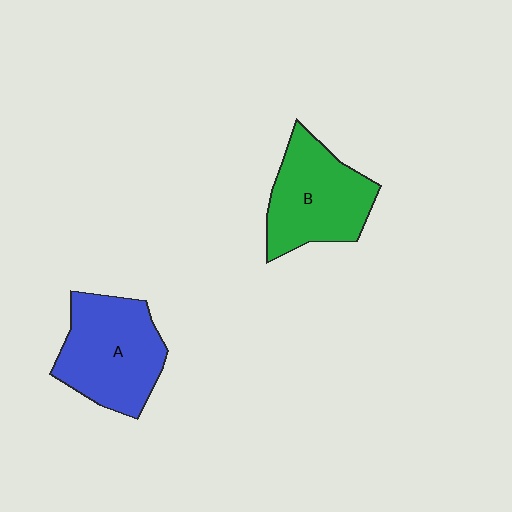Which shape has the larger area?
Shape A (blue).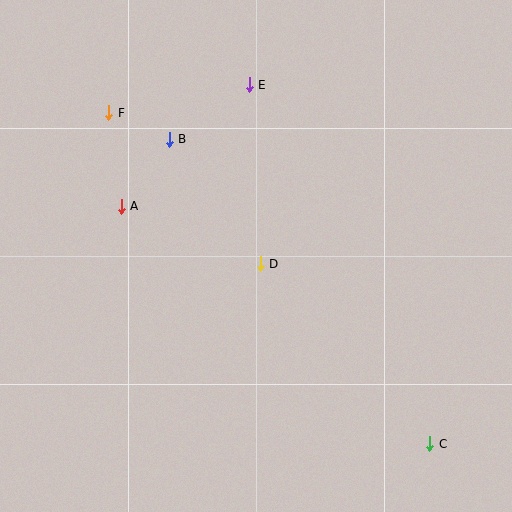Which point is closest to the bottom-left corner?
Point A is closest to the bottom-left corner.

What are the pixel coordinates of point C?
Point C is at (430, 444).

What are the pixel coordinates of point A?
Point A is at (121, 206).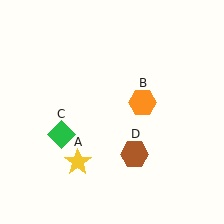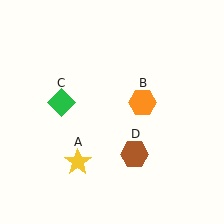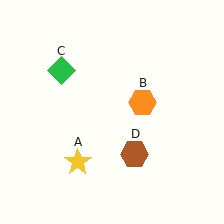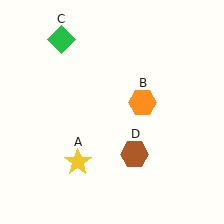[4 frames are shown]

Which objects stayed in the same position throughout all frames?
Yellow star (object A) and orange hexagon (object B) and brown hexagon (object D) remained stationary.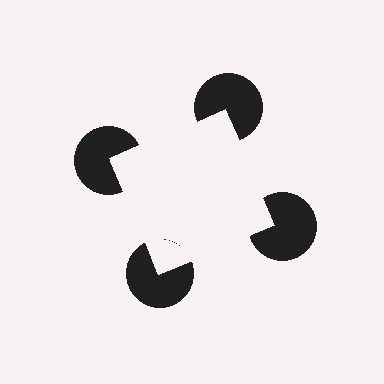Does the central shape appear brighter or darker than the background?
It typically appears slightly brighter than the background, even though no actual brightness change is drawn.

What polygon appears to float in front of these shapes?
An illusory square — its edges are inferred from the aligned wedge cuts in the pac-man discs, not physically drawn.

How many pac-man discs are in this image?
There are 4 — one at each vertex of the illusory square.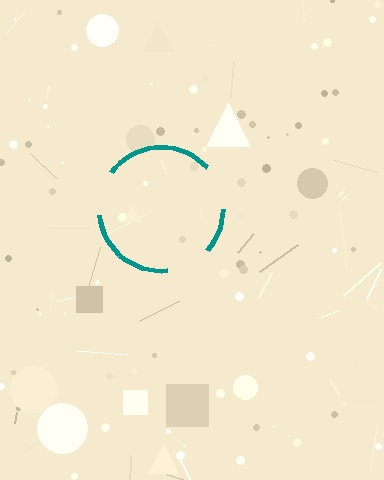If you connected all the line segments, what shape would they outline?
They would outline a circle.